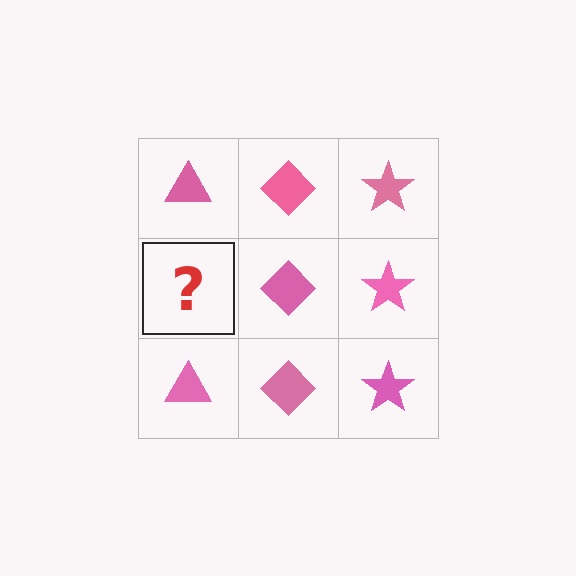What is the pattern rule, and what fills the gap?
The rule is that each column has a consistent shape. The gap should be filled with a pink triangle.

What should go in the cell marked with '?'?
The missing cell should contain a pink triangle.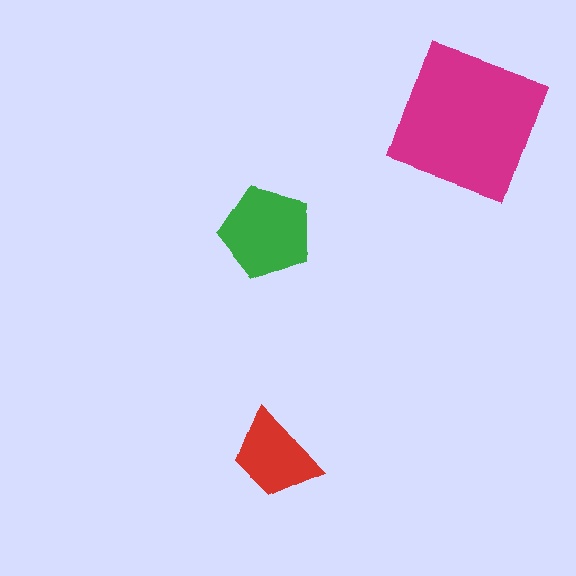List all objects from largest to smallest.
The magenta square, the green pentagon, the red trapezoid.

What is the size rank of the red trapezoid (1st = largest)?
3rd.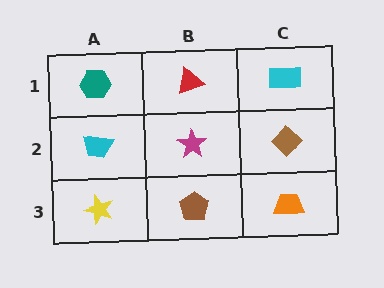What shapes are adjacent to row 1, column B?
A magenta star (row 2, column B), a teal hexagon (row 1, column A), a cyan rectangle (row 1, column C).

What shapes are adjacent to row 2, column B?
A red triangle (row 1, column B), a brown pentagon (row 3, column B), a cyan trapezoid (row 2, column A), a brown diamond (row 2, column C).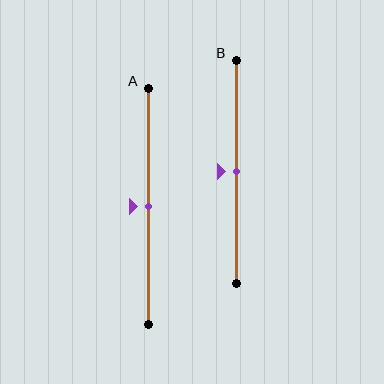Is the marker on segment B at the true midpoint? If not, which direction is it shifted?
Yes, the marker on segment B is at the true midpoint.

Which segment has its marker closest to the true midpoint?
Segment A has its marker closest to the true midpoint.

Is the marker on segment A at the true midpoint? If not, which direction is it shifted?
Yes, the marker on segment A is at the true midpoint.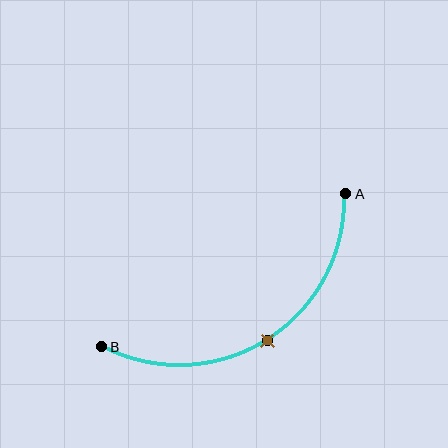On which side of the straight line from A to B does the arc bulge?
The arc bulges below the straight line connecting A and B.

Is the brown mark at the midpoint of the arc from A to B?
Yes. The brown mark lies on the arc at equal arc-length from both A and B — it is the arc midpoint.